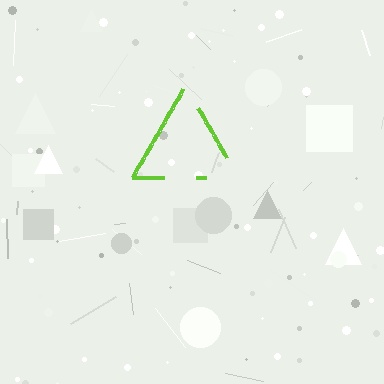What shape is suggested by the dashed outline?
The dashed outline suggests a triangle.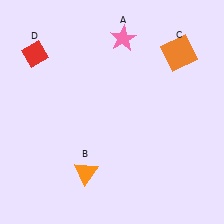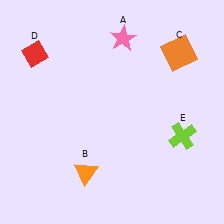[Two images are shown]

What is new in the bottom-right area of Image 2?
A lime cross (E) was added in the bottom-right area of Image 2.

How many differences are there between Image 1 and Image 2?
There is 1 difference between the two images.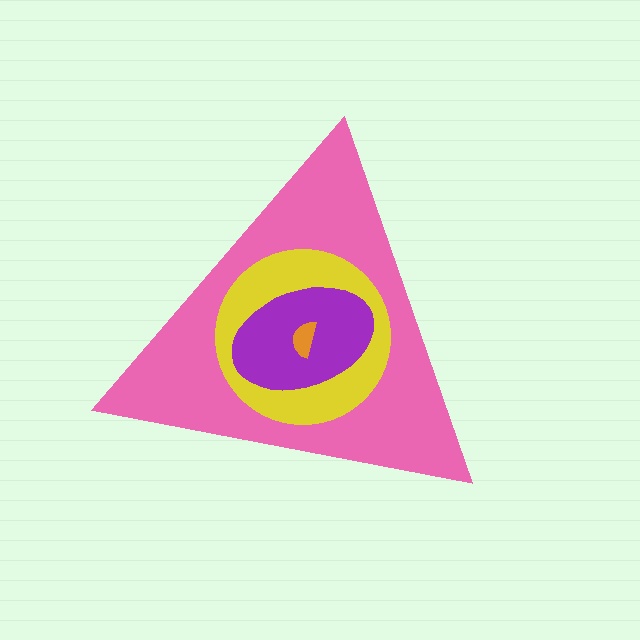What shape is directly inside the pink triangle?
The yellow circle.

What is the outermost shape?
The pink triangle.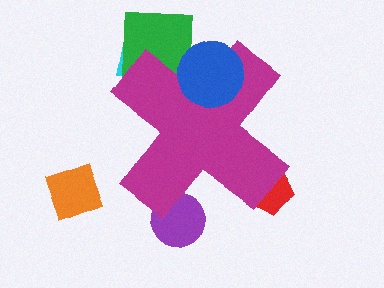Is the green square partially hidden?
Yes, the green square is partially hidden behind the magenta cross.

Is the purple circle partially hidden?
Yes, the purple circle is partially hidden behind the magenta cross.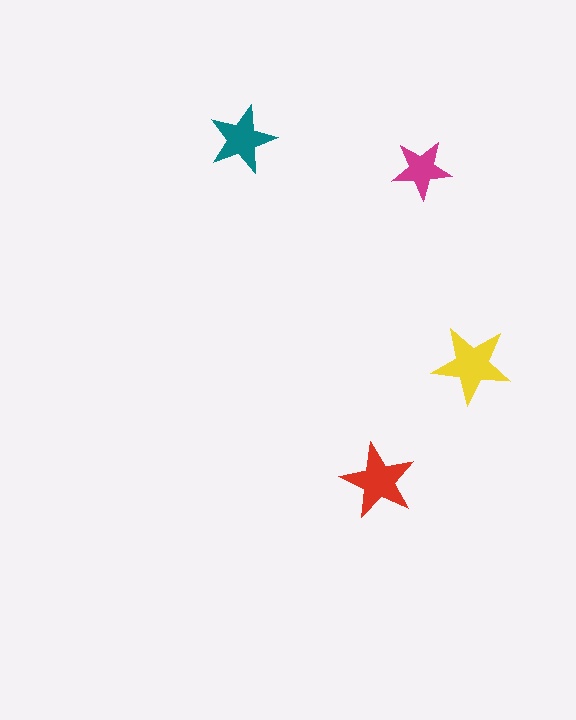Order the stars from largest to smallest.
the yellow one, the red one, the teal one, the magenta one.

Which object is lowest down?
The red star is bottommost.